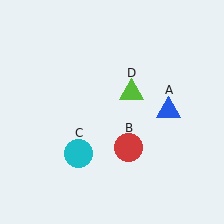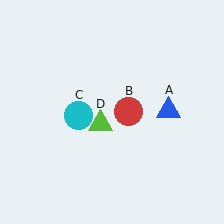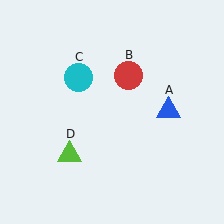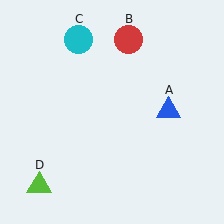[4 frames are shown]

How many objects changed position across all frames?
3 objects changed position: red circle (object B), cyan circle (object C), lime triangle (object D).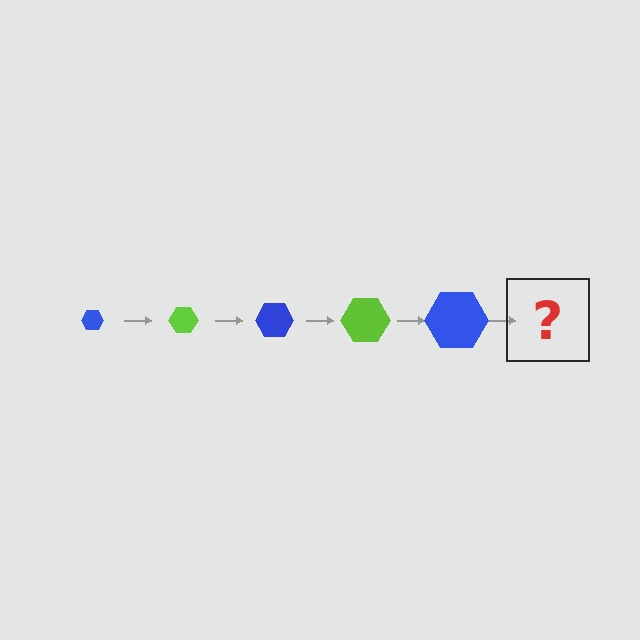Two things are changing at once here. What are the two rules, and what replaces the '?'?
The two rules are that the hexagon grows larger each step and the color cycles through blue and lime. The '?' should be a lime hexagon, larger than the previous one.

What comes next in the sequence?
The next element should be a lime hexagon, larger than the previous one.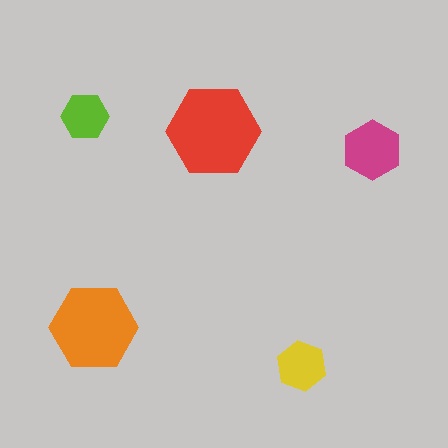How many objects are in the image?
There are 5 objects in the image.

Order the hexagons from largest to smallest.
the red one, the orange one, the magenta one, the yellow one, the lime one.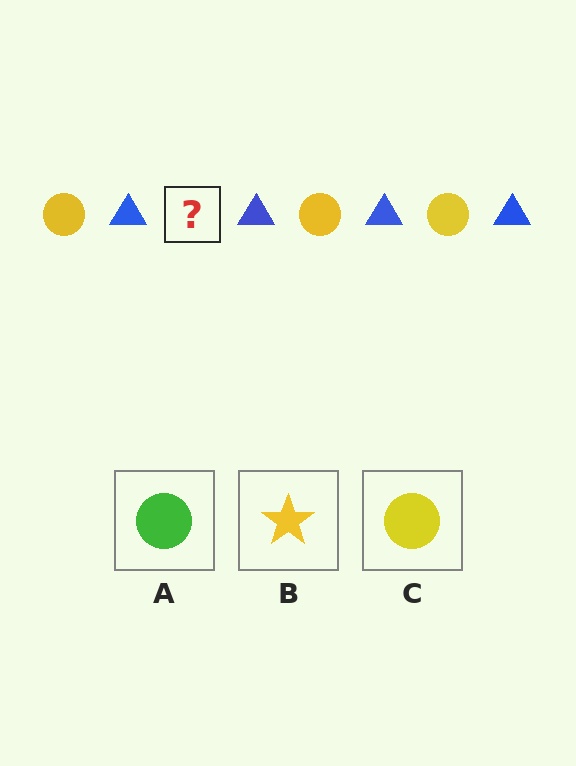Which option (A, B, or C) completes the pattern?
C.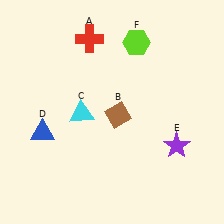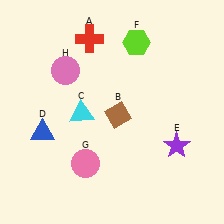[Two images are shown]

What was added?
A pink circle (G), a pink circle (H) were added in Image 2.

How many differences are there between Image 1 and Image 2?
There are 2 differences between the two images.